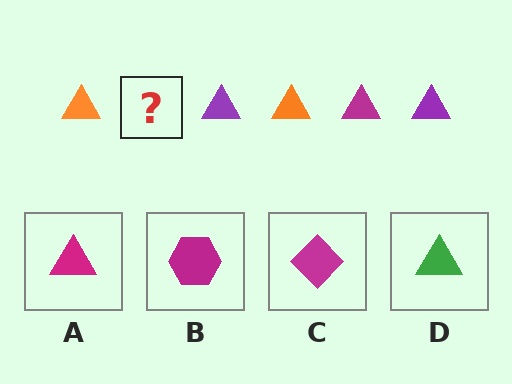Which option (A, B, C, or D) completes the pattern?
A.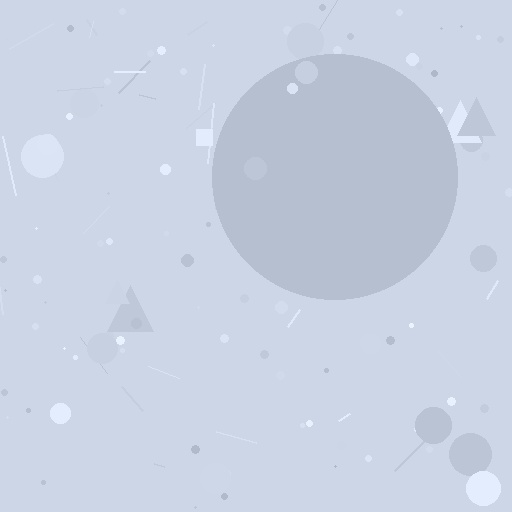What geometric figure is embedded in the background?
A circle is embedded in the background.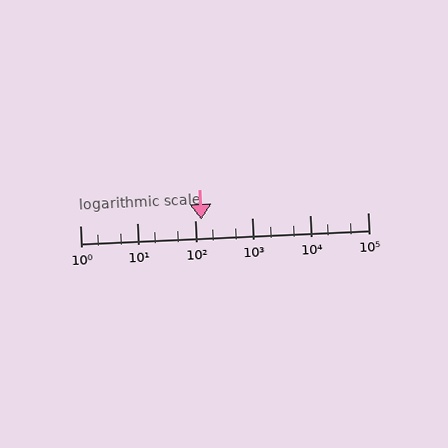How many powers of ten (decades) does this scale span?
The scale spans 5 decades, from 1 to 100000.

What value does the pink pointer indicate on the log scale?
The pointer indicates approximately 130.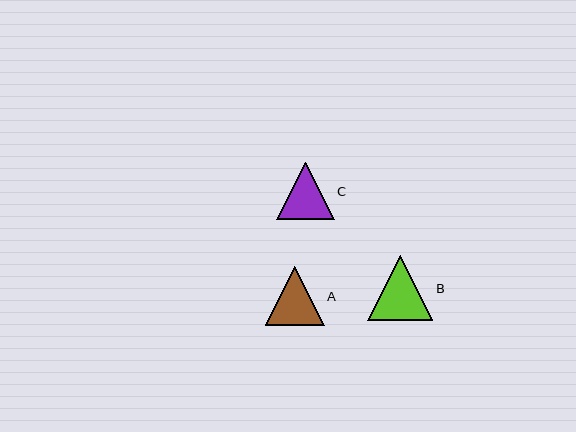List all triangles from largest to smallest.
From largest to smallest: B, A, C.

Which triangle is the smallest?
Triangle C is the smallest with a size of approximately 58 pixels.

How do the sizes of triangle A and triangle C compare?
Triangle A and triangle C are approximately the same size.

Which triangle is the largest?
Triangle B is the largest with a size of approximately 65 pixels.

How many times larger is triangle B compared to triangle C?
Triangle B is approximately 1.1 times the size of triangle C.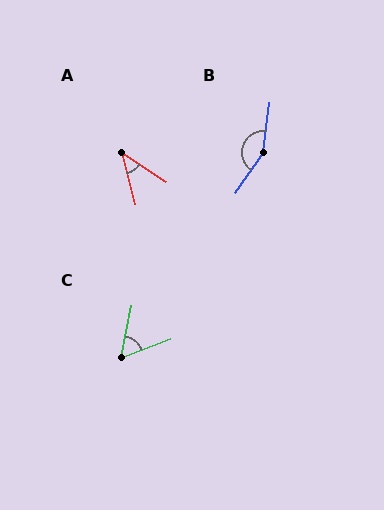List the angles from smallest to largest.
A (43°), C (58°), B (153°).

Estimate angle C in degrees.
Approximately 58 degrees.